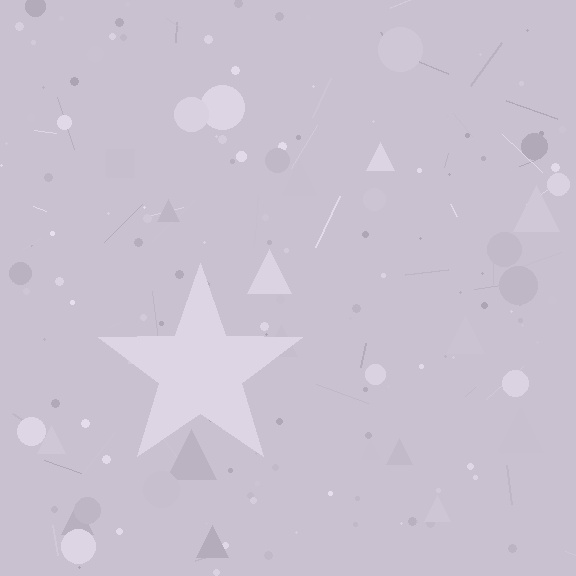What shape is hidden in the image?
A star is hidden in the image.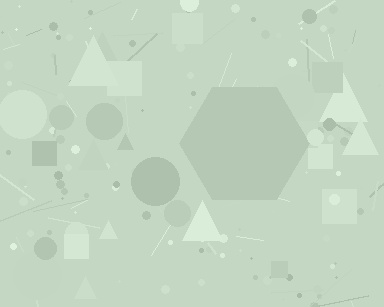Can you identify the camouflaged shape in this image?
The camouflaged shape is a hexagon.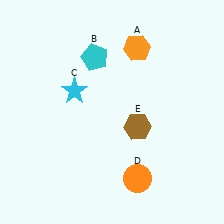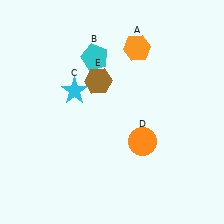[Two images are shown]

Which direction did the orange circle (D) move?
The orange circle (D) moved up.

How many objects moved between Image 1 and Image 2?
2 objects moved between the two images.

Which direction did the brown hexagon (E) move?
The brown hexagon (E) moved up.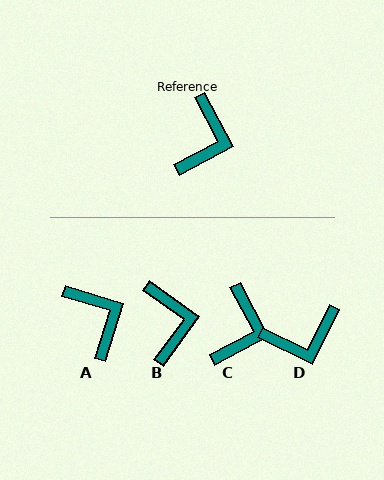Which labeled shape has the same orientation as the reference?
C.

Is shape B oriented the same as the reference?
No, it is off by about 26 degrees.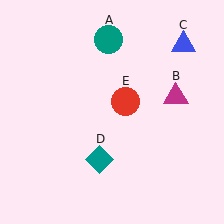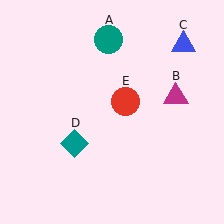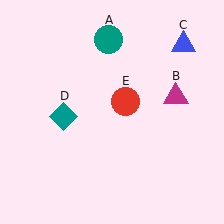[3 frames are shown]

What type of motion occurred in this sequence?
The teal diamond (object D) rotated clockwise around the center of the scene.